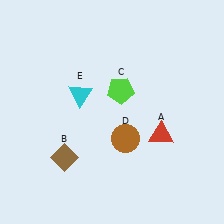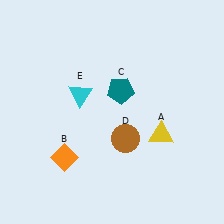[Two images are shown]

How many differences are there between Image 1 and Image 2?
There are 3 differences between the two images.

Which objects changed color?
A changed from red to yellow. B changed from brown to orange. C changed from lime to teal.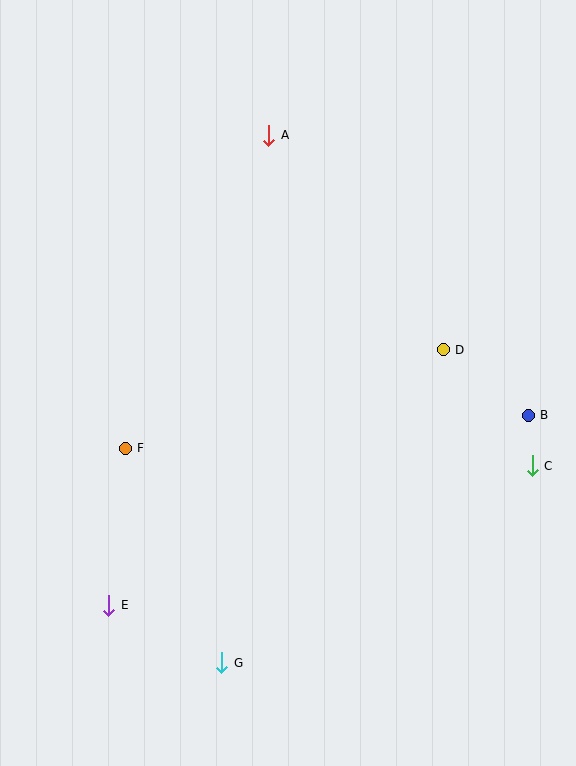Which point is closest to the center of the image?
Point D at (443, 350) is closest to the center.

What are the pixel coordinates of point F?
Point F is at (125, 448).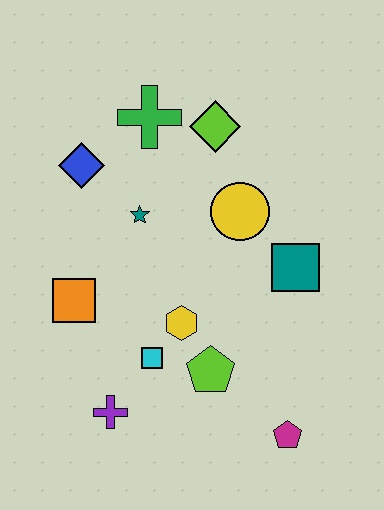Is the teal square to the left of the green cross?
No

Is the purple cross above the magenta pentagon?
Yes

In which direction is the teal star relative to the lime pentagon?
The teal star is above the lime pentagon.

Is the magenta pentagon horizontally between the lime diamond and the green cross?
No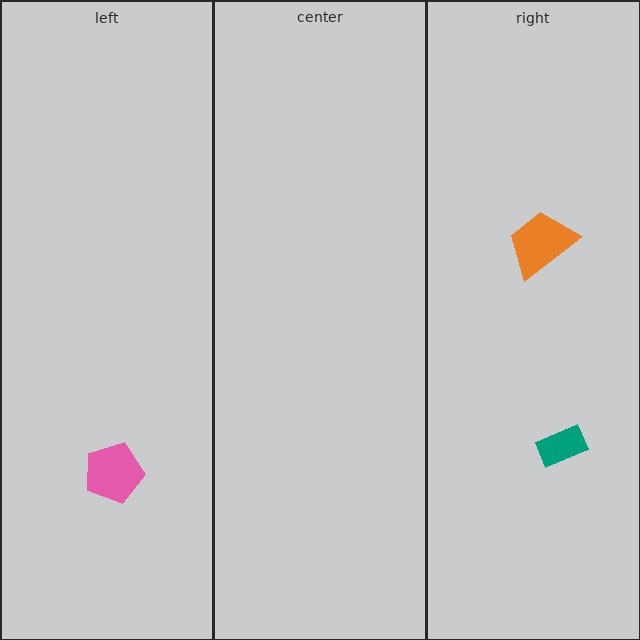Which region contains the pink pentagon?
The left region.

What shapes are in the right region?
The teal rectangle, the orange trapezoid.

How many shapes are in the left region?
1.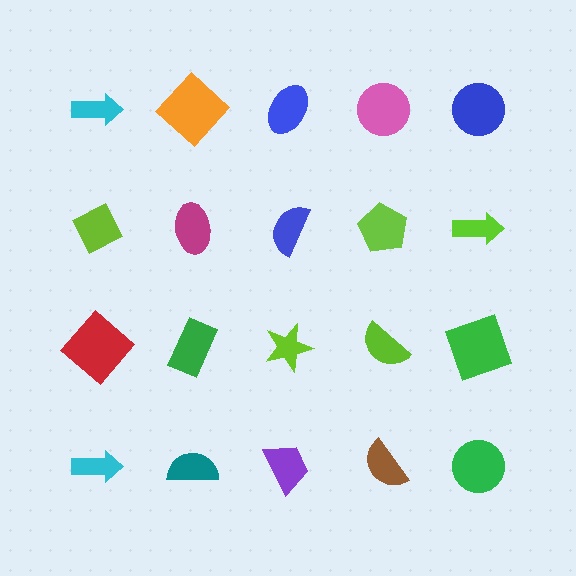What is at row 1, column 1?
A cyan arrow.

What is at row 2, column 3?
A blue semicircle.